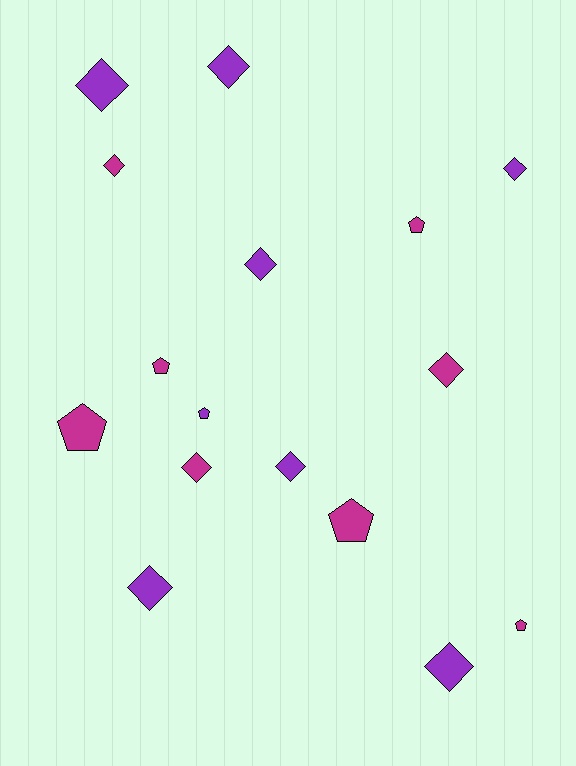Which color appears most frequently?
Magenta, with 8 objects.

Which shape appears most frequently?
Diamond, with 10 objects.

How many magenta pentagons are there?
There are 5 magenta pentagons.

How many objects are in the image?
There are 16 objects.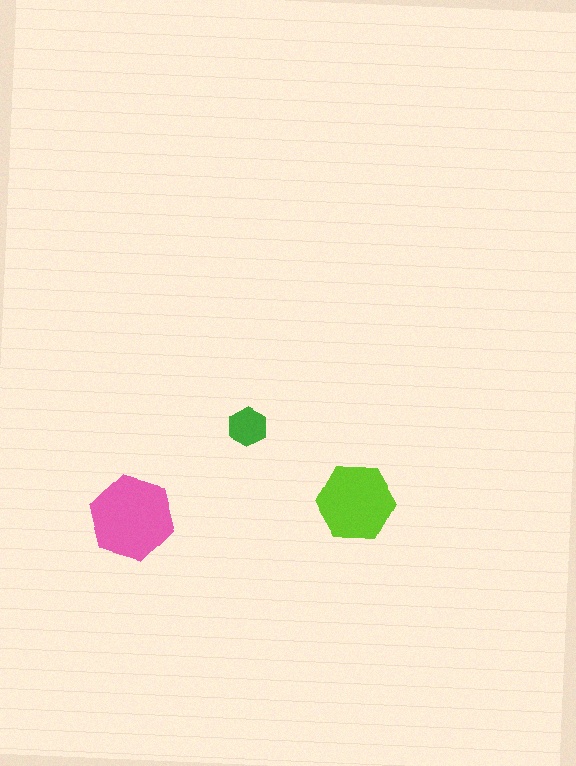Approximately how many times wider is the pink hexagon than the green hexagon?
About 2 times wider.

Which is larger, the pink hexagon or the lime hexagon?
The pink one.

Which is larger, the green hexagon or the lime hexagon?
The lime one.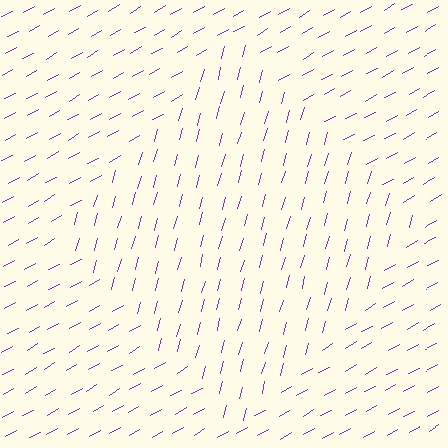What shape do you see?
I see a diamond.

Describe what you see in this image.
The image is filled with small purple line segments. A diamond region in the image has lines oriented differently from the surrounding lines, creating a visible texture boundary.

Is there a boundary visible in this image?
Yes, there is a texture boundary formed by a change in line orientation.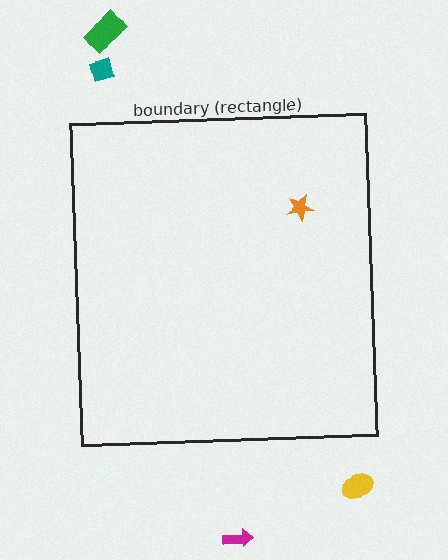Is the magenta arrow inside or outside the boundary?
Outside.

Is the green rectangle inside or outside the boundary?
Outside.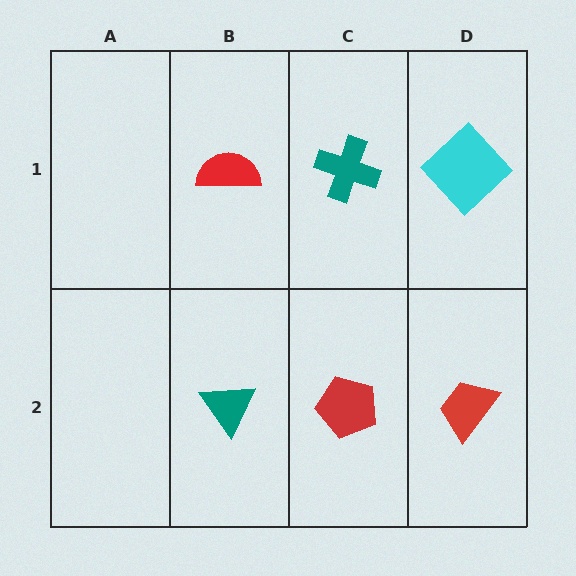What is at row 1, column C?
A teal cross.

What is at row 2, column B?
A teal triangle.